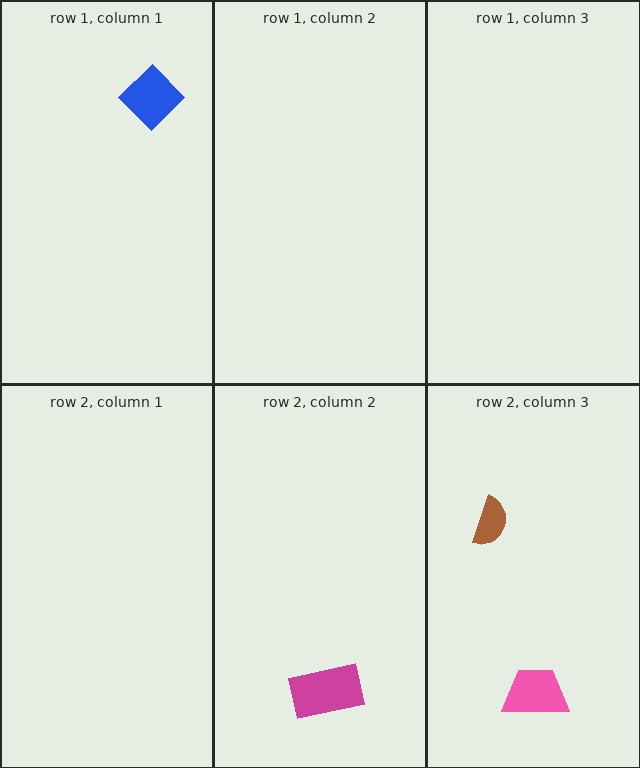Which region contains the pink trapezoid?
The row 2, column 3 region.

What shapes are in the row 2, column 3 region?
The pink trapezoid, the brown semicircle.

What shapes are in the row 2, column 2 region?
The magenta rectangle.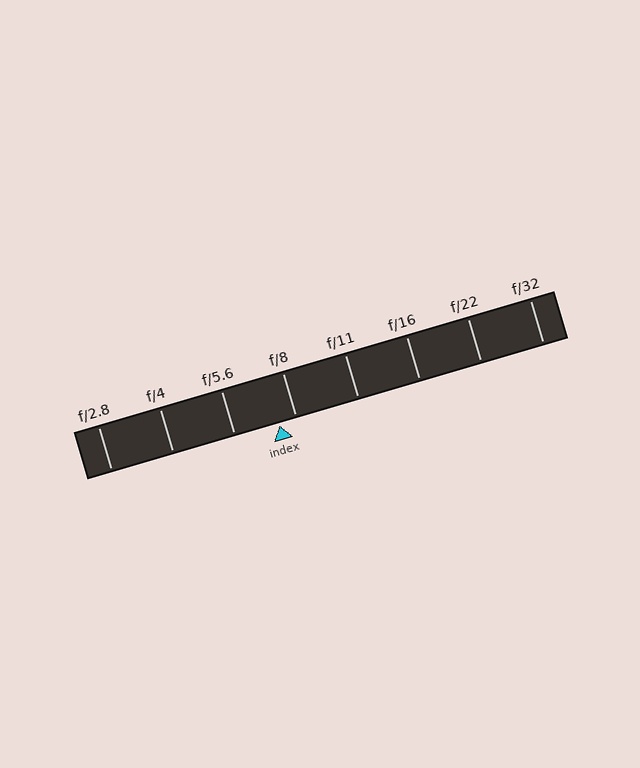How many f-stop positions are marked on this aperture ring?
There are 8 f-stop positions marked.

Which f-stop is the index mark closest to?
The index mark is closest to f/8.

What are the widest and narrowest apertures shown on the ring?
The widest aperture shown is f/2.8 and the narrowest is f/32.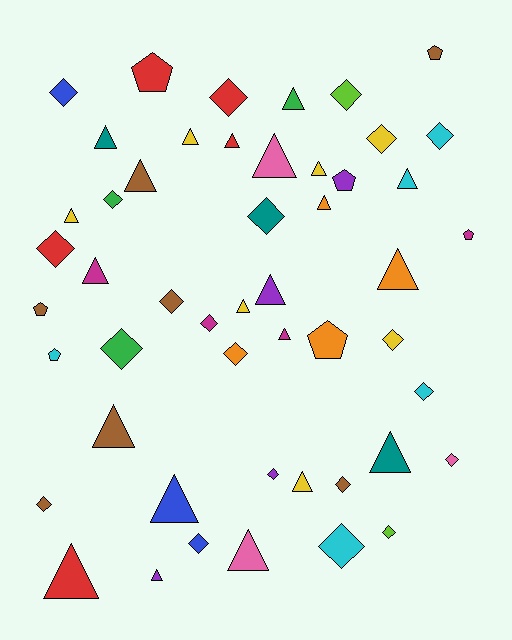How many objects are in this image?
There are 50 objects.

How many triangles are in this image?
There are 22 triangles.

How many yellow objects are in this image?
There are 7 yellow objects.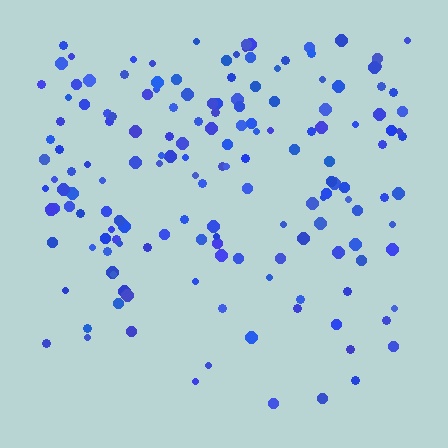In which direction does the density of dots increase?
From bottom to top, with the top side densest.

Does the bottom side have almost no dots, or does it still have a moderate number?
Still a moderate number, just noticeably fewer than the top.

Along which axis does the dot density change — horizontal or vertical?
Vertical.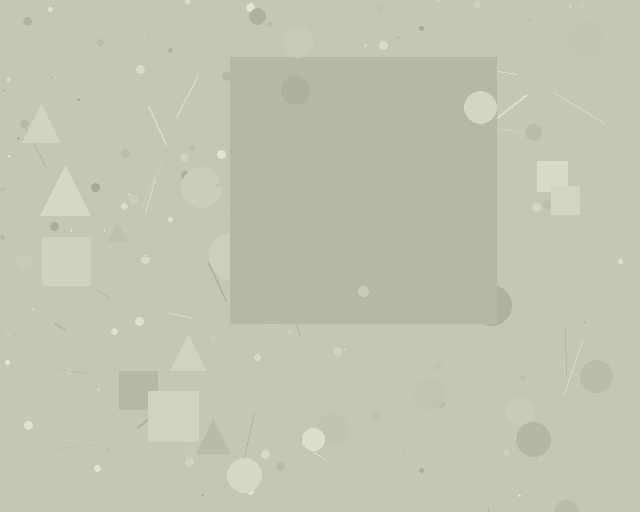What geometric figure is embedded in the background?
A square is embedded in the background.